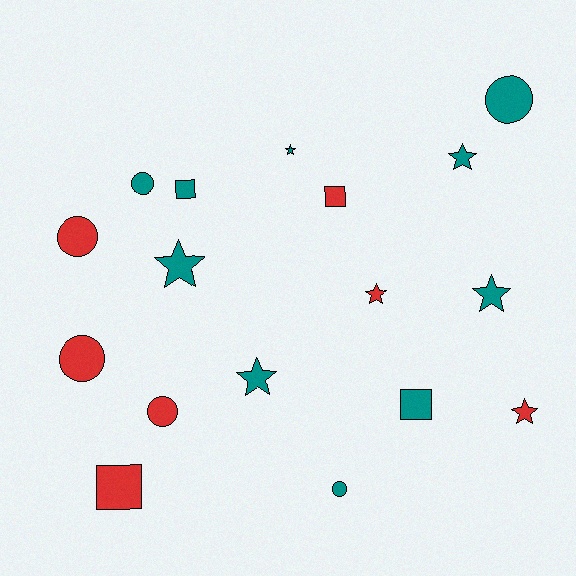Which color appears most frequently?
Teal, with 10 objects.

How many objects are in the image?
There are 17 objects.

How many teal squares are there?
There are 2 teal squares.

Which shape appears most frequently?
Star, with 7 objects.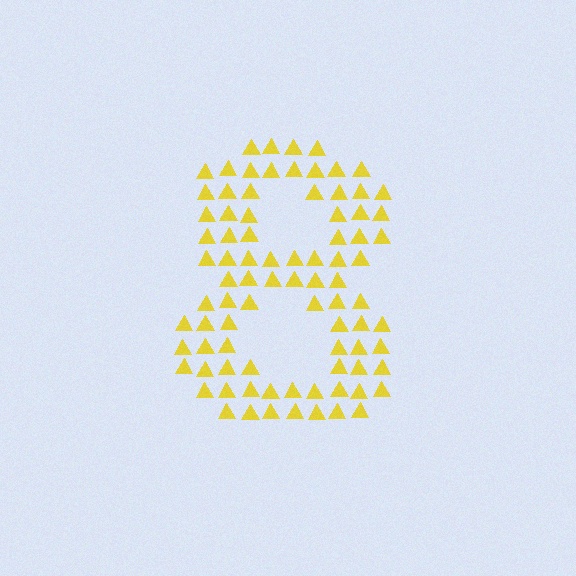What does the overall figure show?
The overall figure shows the digit 8.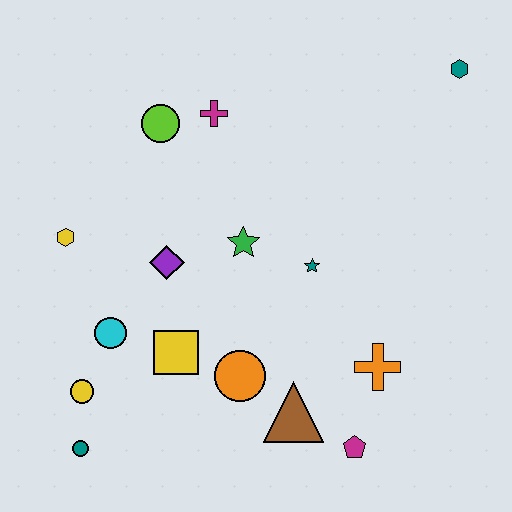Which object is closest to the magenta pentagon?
The brown triangle is closest to the magenta pentagon.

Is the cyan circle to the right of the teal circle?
Yes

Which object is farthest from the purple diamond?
The teal hexagon is farthest from the purple diamond.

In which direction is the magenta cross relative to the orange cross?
The magenta cross is above the orange cross.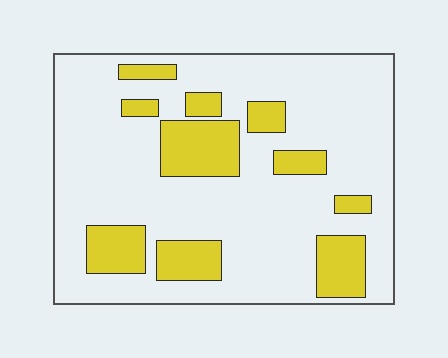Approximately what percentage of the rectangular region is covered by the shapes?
Approximately 20%.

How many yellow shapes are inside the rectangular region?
10.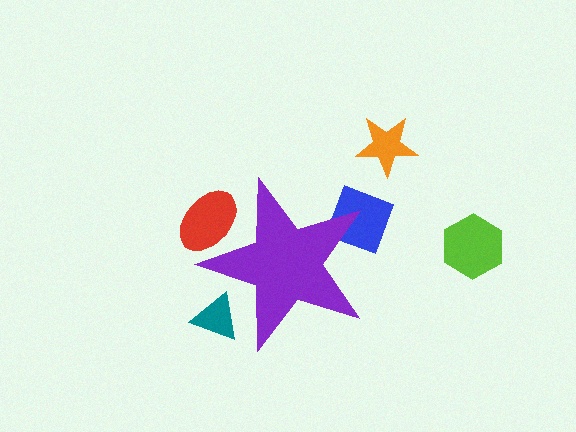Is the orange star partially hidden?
No, the orange star is fully visible.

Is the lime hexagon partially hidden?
No, the lime hexagon is fully visible.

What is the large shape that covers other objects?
A purple star.